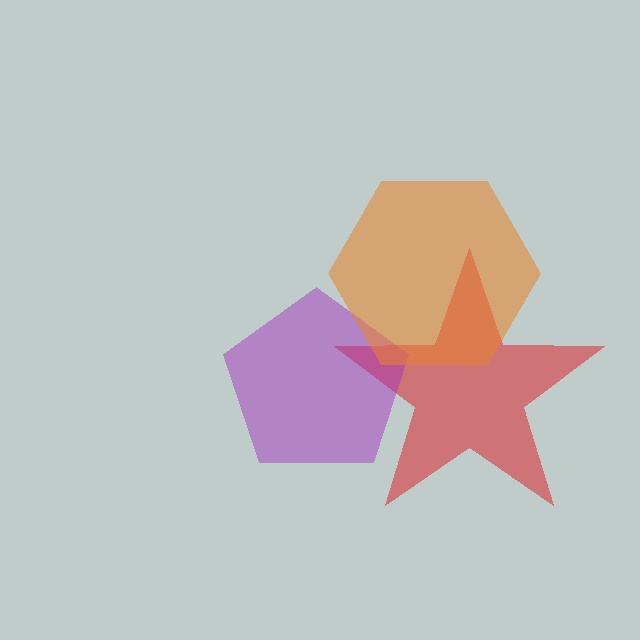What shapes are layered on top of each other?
The layered shapes are: a red star, a purple pentagon, an orange hexagon.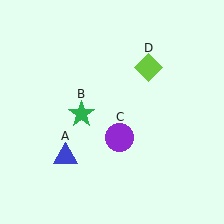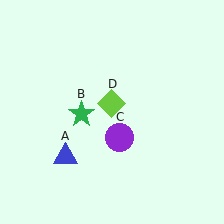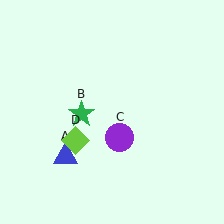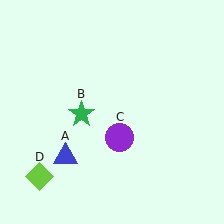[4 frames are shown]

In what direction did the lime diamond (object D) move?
The lime diamond (object D) moved down and to the left.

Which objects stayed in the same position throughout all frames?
Blue triangle (object A) and green star (object B) and purple circle (object C) remained stationary.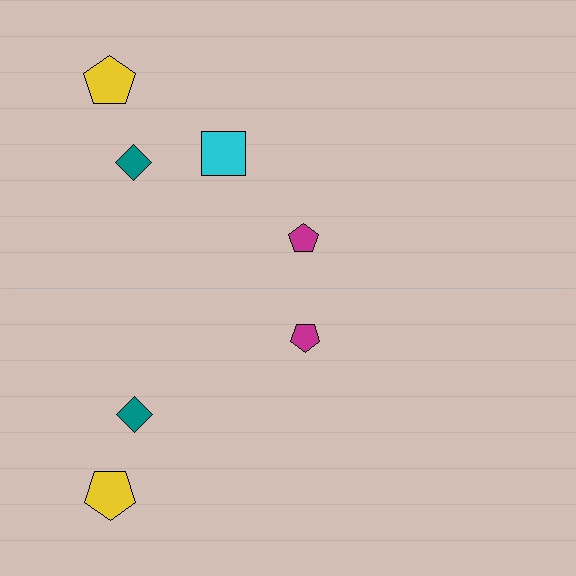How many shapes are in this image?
There are 7 shapes in this image.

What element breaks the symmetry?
A cyan square is missing from the bottom side.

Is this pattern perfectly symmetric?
No, the pattern is not perfectly symmetric. A cyan square is missing from the bottom side.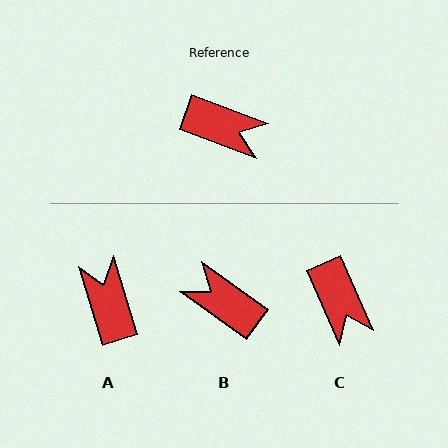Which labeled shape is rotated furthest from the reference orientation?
B, about 165 degrees away.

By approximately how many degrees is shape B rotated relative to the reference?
Approximately 165 degrees counter-clockwise.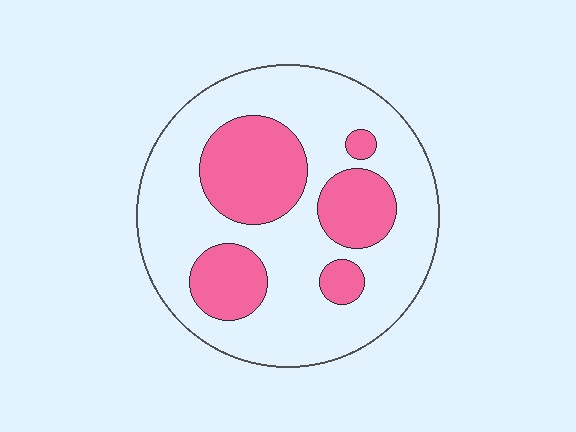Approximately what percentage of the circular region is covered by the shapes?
Approximately 30%.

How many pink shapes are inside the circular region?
5.